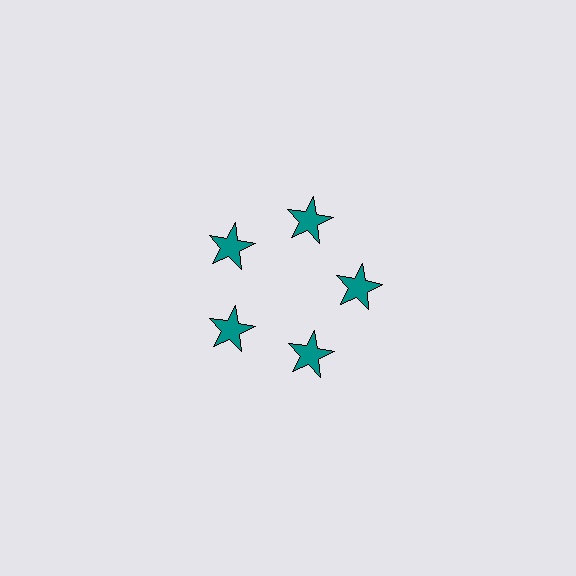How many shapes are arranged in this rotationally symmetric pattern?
There are 5 shapes, arranged in 5 groups of 1.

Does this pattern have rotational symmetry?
Yes, this pattern has 5-fold rotational symmetry. It looks the same after rotating 72 degrees around the center.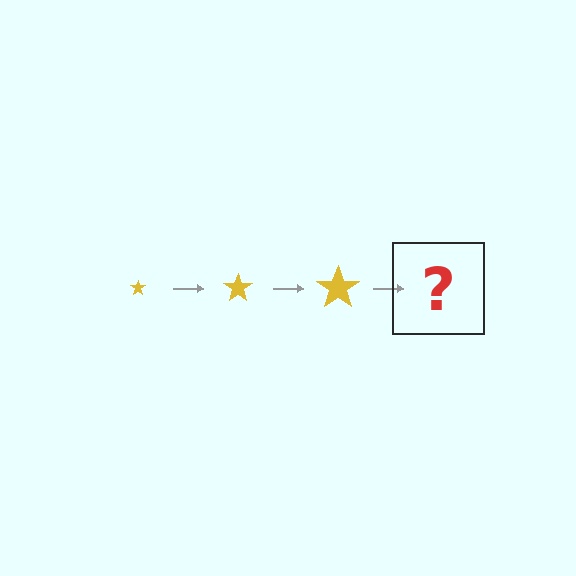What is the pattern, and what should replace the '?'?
The pattern is that the star gets progressively larger each step. The '?' should be a yellow star, larger than the previous one.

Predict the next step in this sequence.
The next step is a yellow star, larger than the previous one.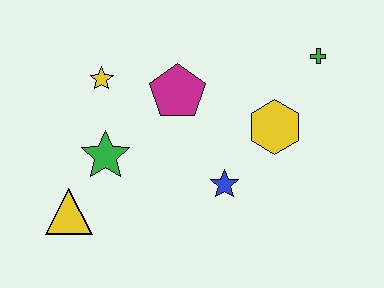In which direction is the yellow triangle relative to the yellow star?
The yellow triangle is below the yellow star.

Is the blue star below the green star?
Yes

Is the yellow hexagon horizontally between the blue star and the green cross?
Yes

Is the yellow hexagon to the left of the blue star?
No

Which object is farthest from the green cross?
The yellow triangle is farthest from the green cross.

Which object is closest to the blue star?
The yellow hexagon is closest to the blue star.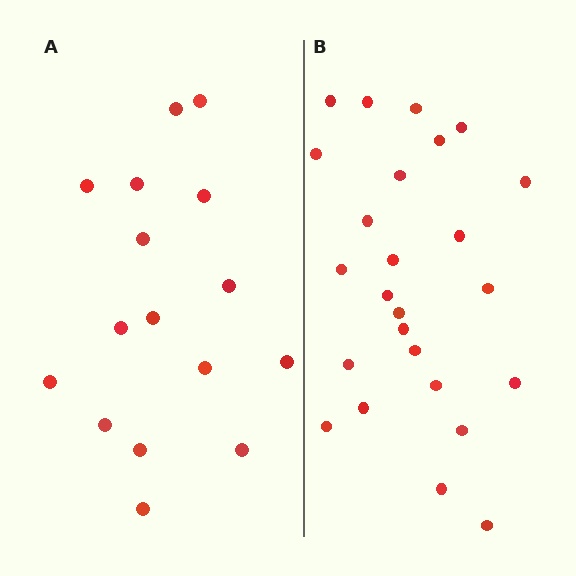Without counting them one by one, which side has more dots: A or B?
Region B (the right region) has more dots.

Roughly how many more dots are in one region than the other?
Region B has roughly 8 or so more dots than region A.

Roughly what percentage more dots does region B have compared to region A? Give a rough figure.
About 55% more.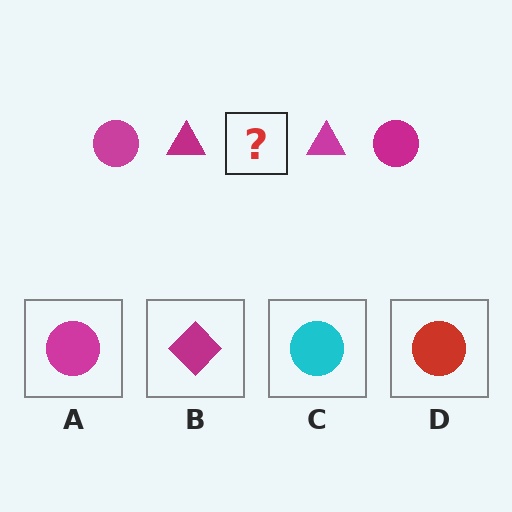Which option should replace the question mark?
Option A.